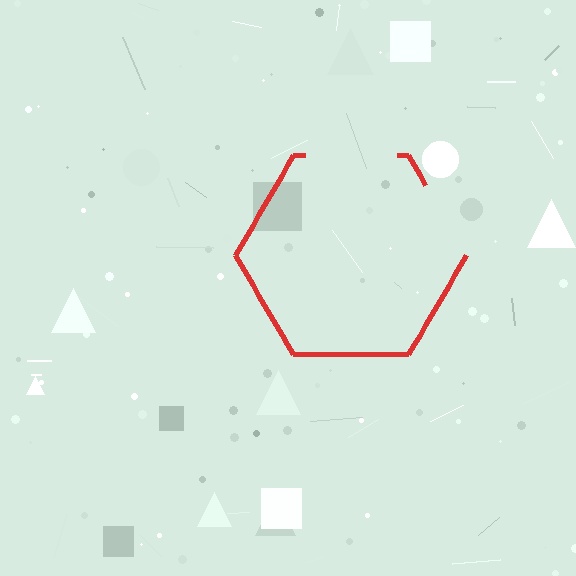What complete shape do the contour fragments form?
The contour fragments form a hexagon.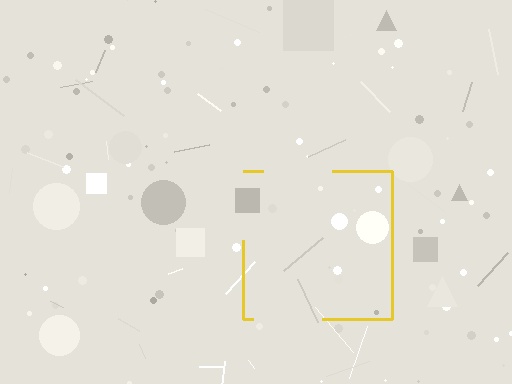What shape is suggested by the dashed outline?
The dashed outline suggests a square.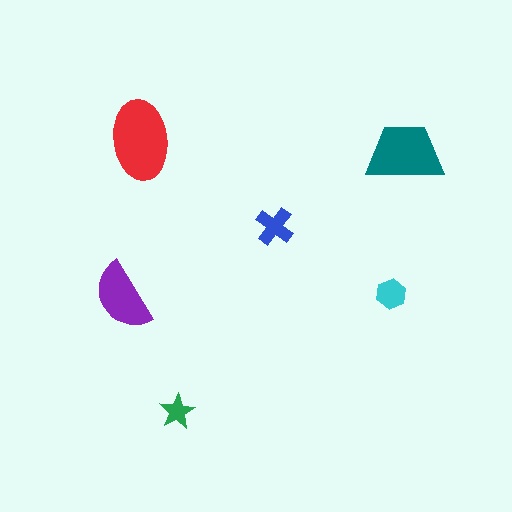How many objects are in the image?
There are 6 objects in the image.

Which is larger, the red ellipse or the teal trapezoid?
The red ellipse.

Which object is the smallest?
The green star.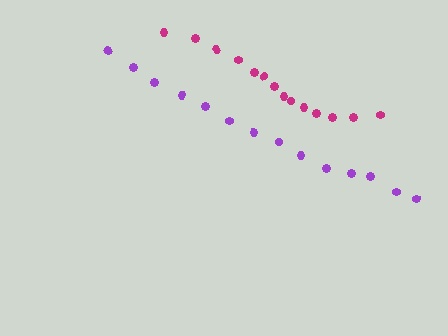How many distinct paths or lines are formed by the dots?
There are 2 distinct paths.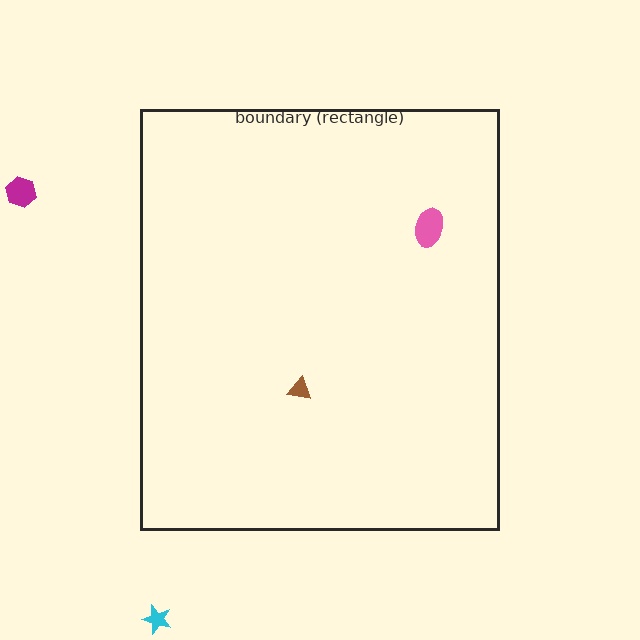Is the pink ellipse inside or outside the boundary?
Inside.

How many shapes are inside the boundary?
2 inside, 2 outside.